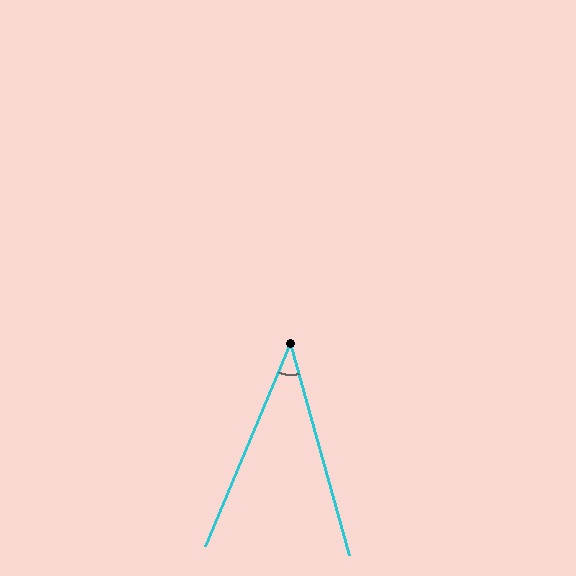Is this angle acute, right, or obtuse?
It is acute.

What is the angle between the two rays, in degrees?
Approximately 38 degrees.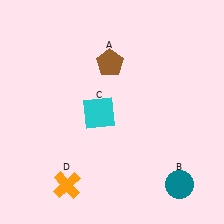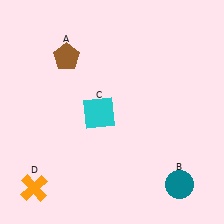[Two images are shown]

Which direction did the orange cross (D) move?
The orange cross (D) moved left.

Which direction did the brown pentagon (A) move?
The brown pentagon (A) moved left.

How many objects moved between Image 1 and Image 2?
2 objects moved between the two images.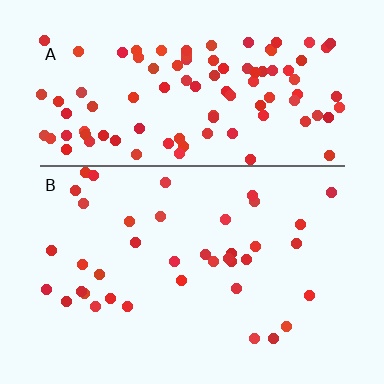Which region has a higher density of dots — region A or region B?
A (the top).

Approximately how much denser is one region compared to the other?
Approximately 2.7× — region A over region B.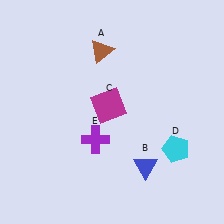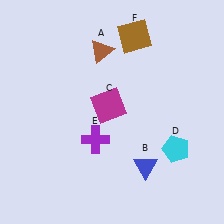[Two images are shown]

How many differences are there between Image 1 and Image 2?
There is 1 difference between the two images.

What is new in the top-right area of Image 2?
A brown square (F) was added in the top-right area of Image 2.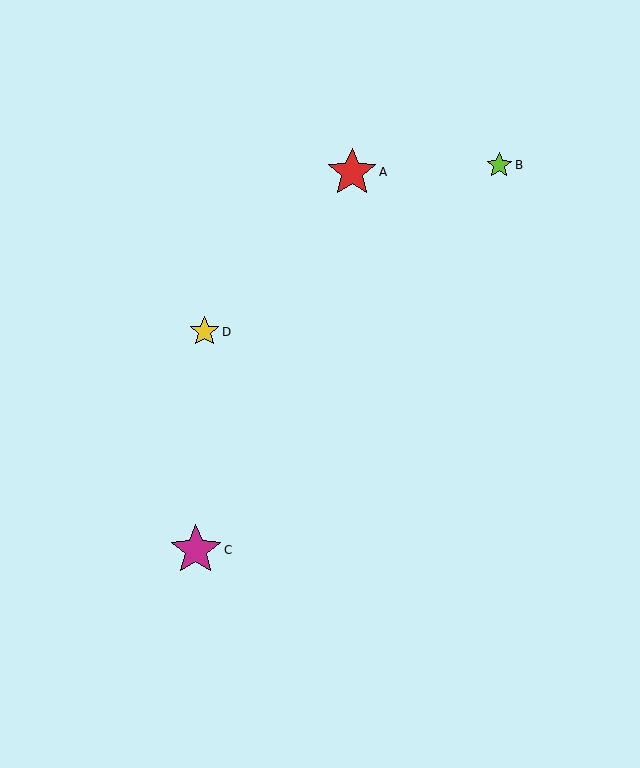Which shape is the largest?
The magenta star (labeled C) is the largest.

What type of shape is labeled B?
Shape B is a lime star.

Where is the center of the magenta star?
The center of the magenta star is at (196, 550).